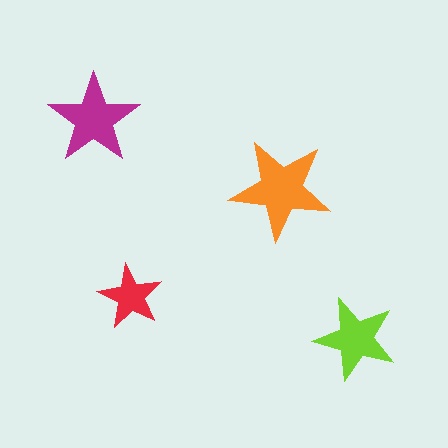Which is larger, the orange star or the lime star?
The orange one.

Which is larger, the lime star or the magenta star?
The magenta one.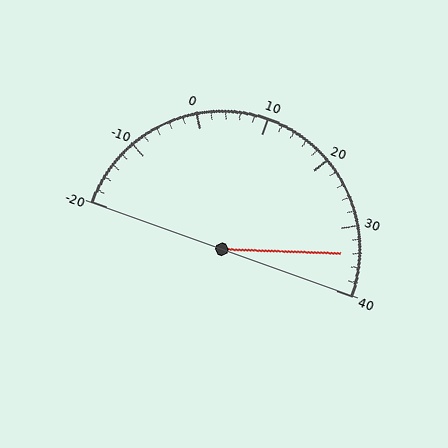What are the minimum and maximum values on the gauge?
The gauge ranges from -20 to 40.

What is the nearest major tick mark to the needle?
The nearest major tick mark is 30.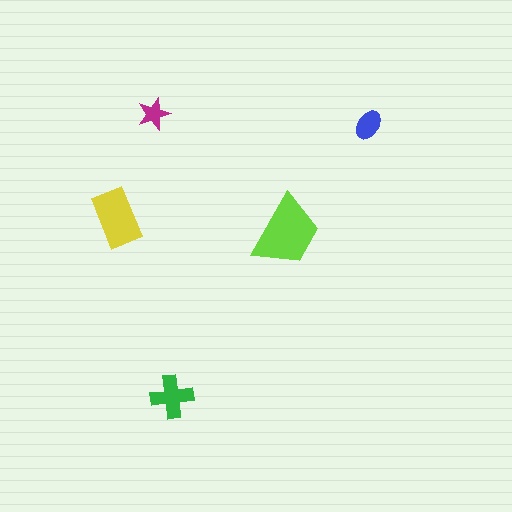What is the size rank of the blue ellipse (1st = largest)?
4th.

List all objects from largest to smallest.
The lime trapezoid, the yellow rectangle, the green cross, the blue ellipse, the magenta star.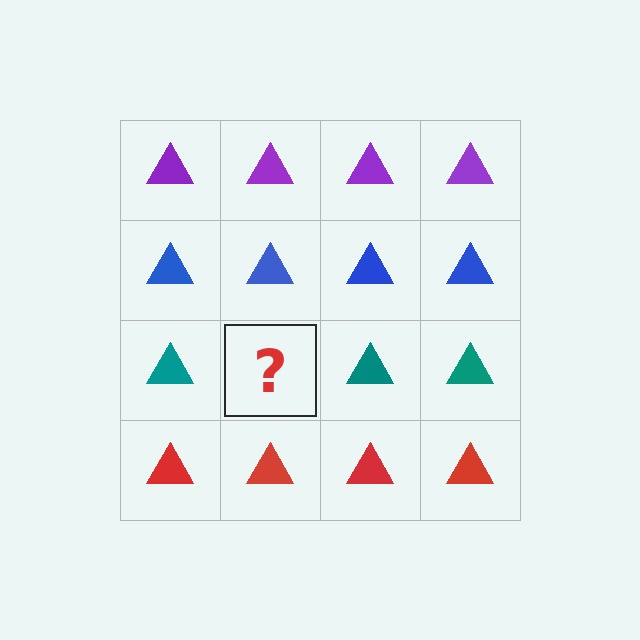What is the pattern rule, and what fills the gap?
The rule is that each row has a consistent color. The gap should be filled with a teal triangle.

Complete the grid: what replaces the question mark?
The question mark should be replaced with a teal triangle.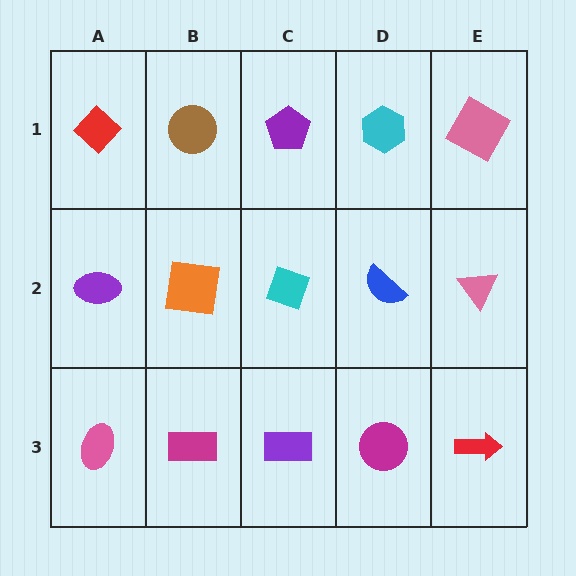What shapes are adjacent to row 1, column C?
A cyan diamond (row 2, column C), a brown circle (row 1, column B), a cyan hexagon (row 1, column D).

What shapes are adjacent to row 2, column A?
A red diamond (row 1, column A), a pink ellipse (row 3, column A), an orange square (row 2, column B).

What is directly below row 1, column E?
A pink triangle.